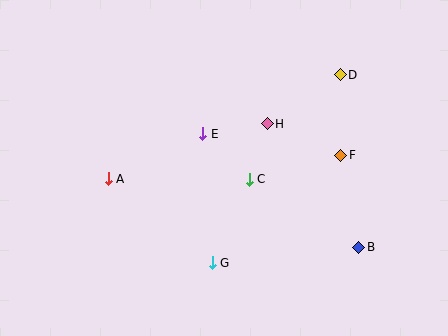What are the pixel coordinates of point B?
Point B is at (359, 247).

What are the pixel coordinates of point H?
Point H is at (267, 124).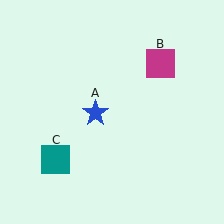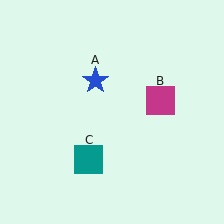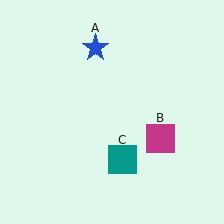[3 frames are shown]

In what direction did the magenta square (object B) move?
The magenta square (object B) moved down.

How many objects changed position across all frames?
3 objects changed position: blue star (object A), magenta square (object B), teal square (object C).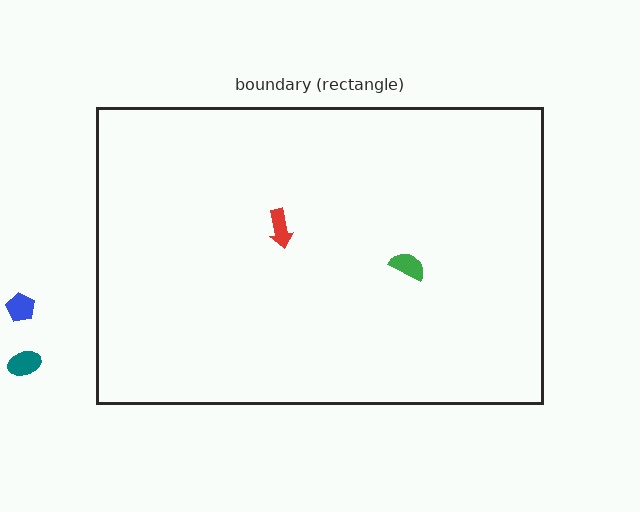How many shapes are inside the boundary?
2 inside, 2 outside.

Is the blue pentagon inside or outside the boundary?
Outside.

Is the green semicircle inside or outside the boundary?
Inside.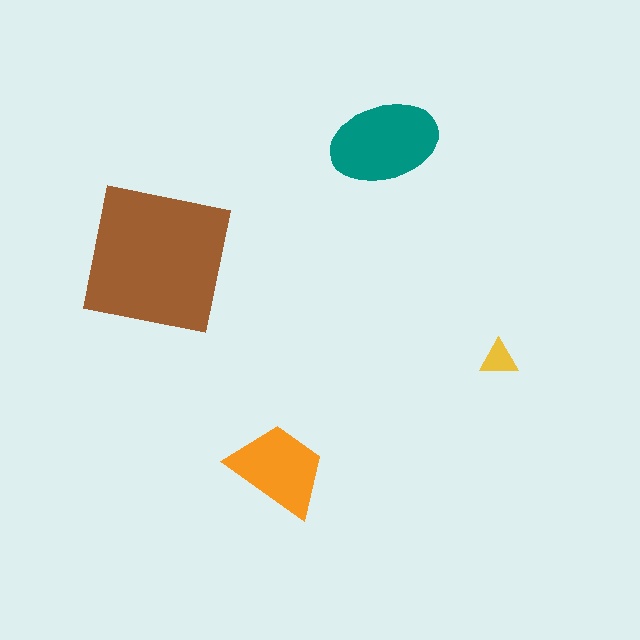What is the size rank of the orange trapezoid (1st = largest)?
3rd.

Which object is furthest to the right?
The yellow triangle is rightmost.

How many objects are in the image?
There are 4 objects in the image.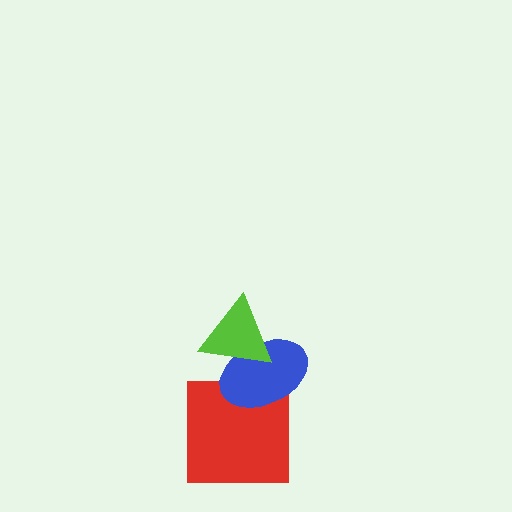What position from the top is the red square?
The red square is 3rd from the top.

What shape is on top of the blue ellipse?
The lime triangle is on top of the blue ellipse.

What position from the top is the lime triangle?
The lime triangle is 1st from the top.